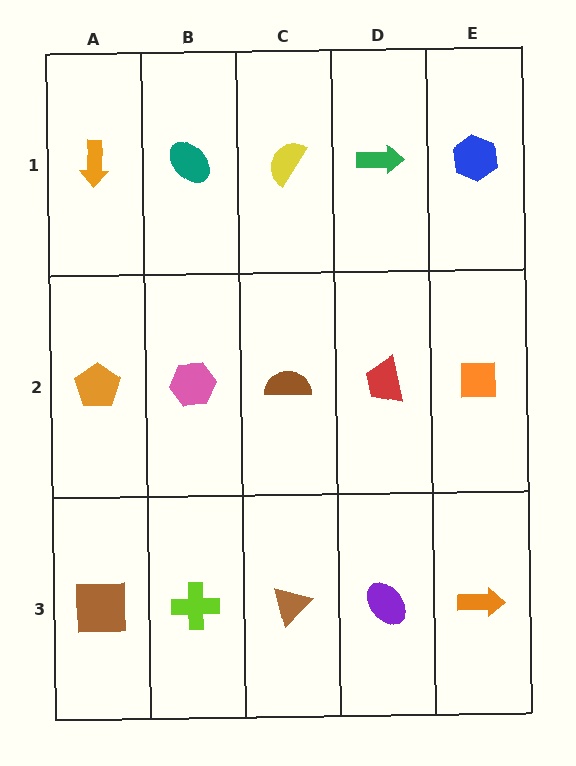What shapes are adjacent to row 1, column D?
A red trapezoid (row 2, column D), a yellow semicircle (row 1, column C), a blue hexagon (row 1, column E).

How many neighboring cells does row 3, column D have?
3.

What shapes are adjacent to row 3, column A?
An orange pentagon (row 2, column A), a lime cross (row 3, column B).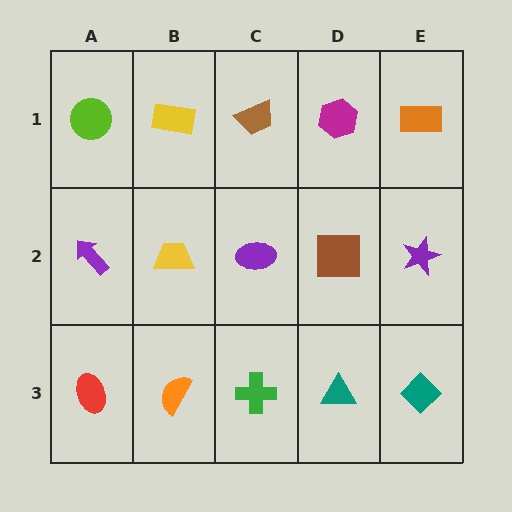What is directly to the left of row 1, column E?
A magenta hexagon.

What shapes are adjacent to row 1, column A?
A purple arrow (row 2, column A), a yellow rectangle (row 1, column B).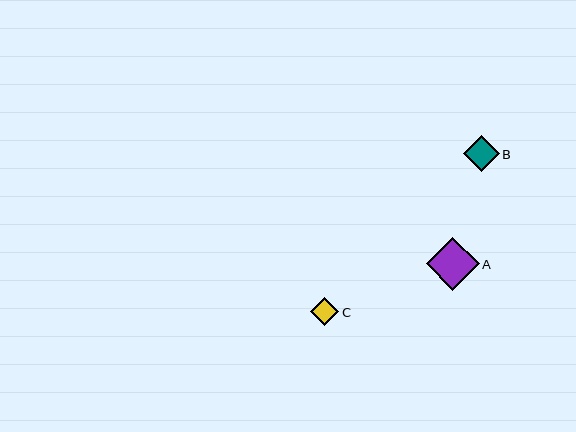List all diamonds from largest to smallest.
From largest to smallest: A, B, C.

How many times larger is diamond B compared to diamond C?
Diamond B is approximately 1.3 times the size of diamond C.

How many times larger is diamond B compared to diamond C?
Diamond B is approximately 1.3 times the size of diamond C.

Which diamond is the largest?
Diamond A is the largest with a size of approximately 53 pixels.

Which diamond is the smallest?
Diamond C is the smallest with a size of approximately 28 pixels.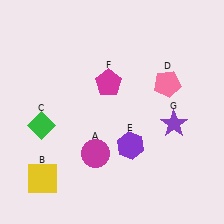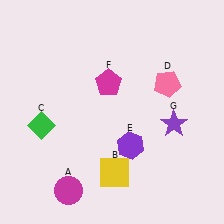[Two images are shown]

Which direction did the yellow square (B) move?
The yellow square (B) moved right.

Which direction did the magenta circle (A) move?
The magenta circle (A) moved down.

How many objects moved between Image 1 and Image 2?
2 objects moved between the two images.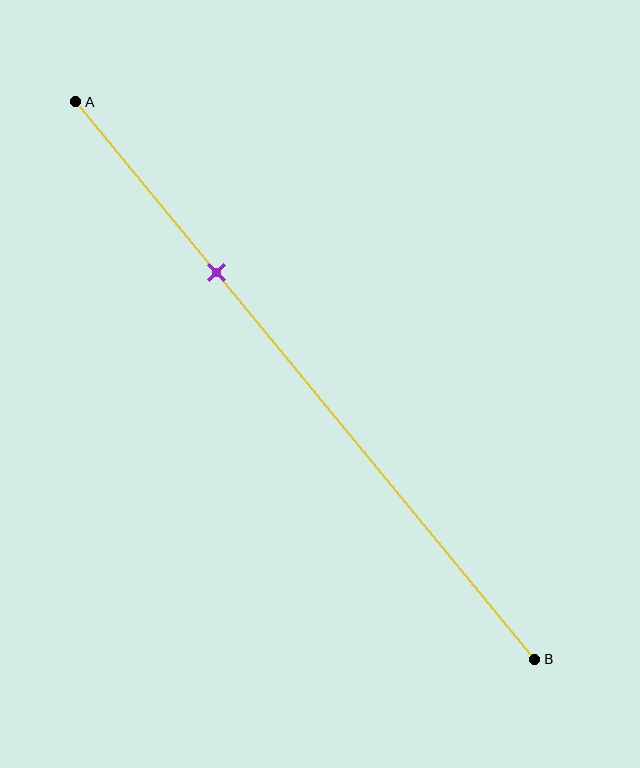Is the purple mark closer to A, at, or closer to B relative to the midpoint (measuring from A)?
The purple mark is closer to point A than the midpoint of segment AB.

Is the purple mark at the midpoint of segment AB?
No, the mark is at about 30% from A, not at the 50% midpoint.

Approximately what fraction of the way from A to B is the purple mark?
The purple mark is approximately 30% of the way from A to B.